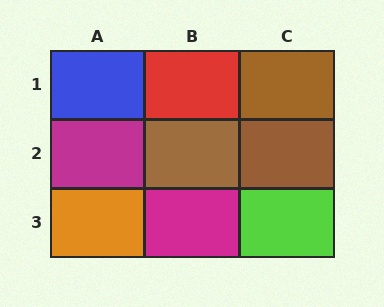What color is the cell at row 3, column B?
Magenta.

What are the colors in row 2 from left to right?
Magenta, brown, brown.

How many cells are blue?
1 cell is blue.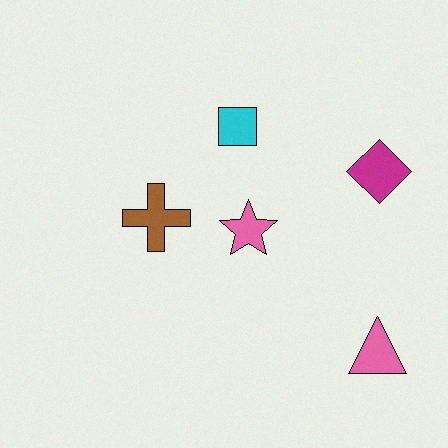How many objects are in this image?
There are 5 objects.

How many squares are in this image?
There is 1 square.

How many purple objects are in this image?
There are no purple objects.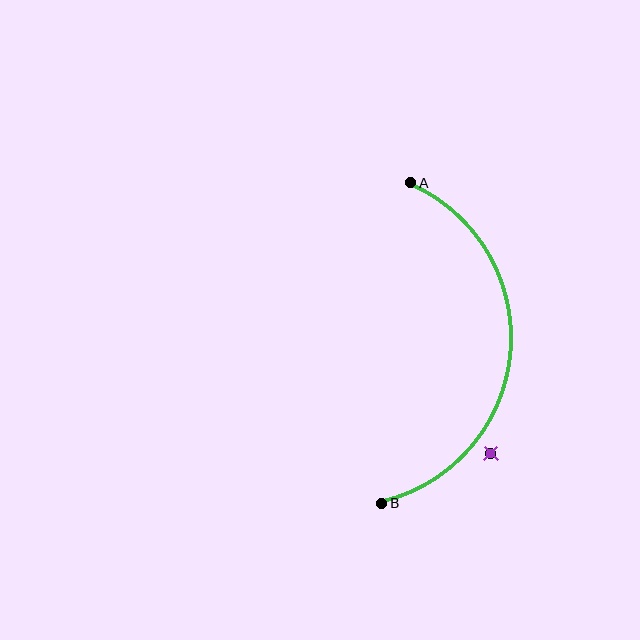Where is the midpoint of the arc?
The arc midpoint is the point on the curve farthest from the straight line joining A and B. It sits to the right of that line.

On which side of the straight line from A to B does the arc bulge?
The arc bulges to the right of the straight line connecting A and B.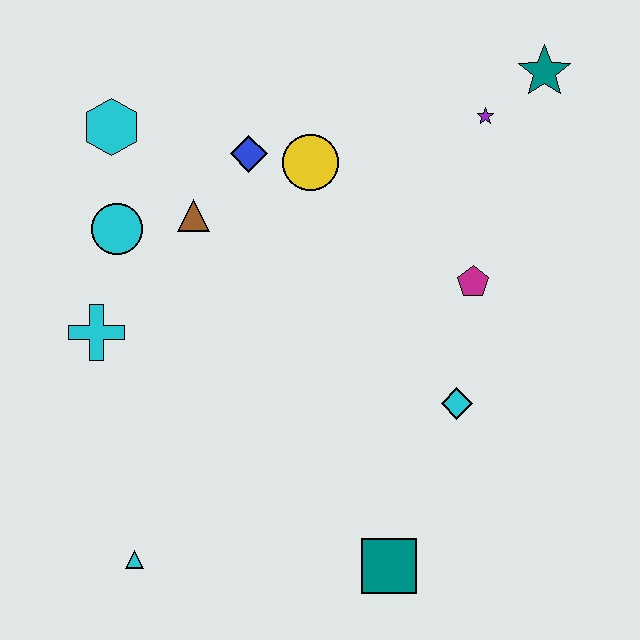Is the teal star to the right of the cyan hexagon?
Yes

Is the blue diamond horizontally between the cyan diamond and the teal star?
No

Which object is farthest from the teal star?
The cyan triangle is farthest from the teal star.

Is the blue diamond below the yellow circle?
No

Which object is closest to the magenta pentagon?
The cyan diamond is closest to the magenta pentagon.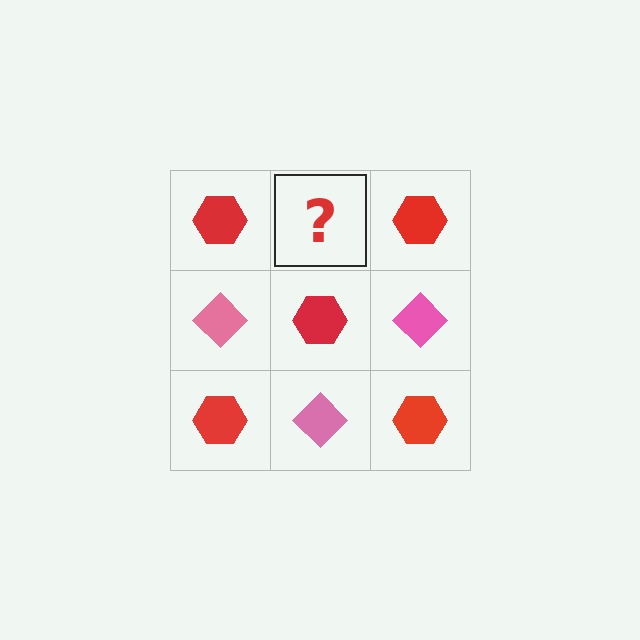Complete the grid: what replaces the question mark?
The question mark should be replaced with a pink diamond.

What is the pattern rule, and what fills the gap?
The rule is that it alternates red hexagon and pink diamond in a checkerboard pattern. The gap should be filled with a pink diamond.